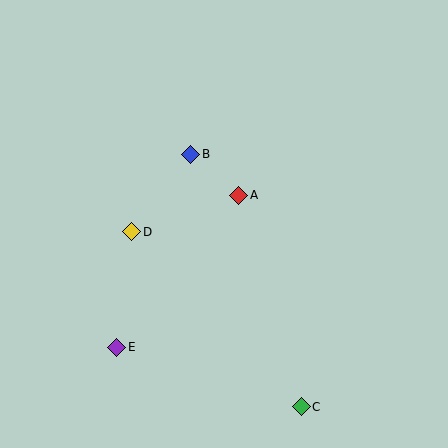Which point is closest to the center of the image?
Point A at (239, 195) is closest to the center.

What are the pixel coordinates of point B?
Point B is at (191, 154).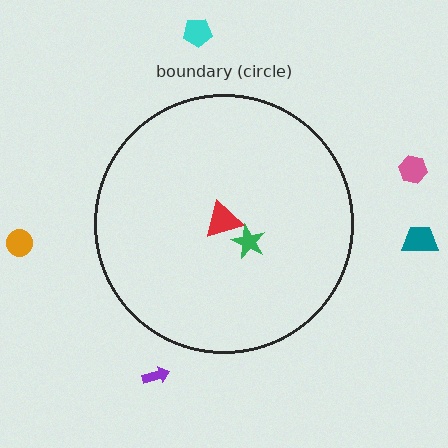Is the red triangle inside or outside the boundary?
Inside.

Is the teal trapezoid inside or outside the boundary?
Outside.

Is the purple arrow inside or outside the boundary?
Outside.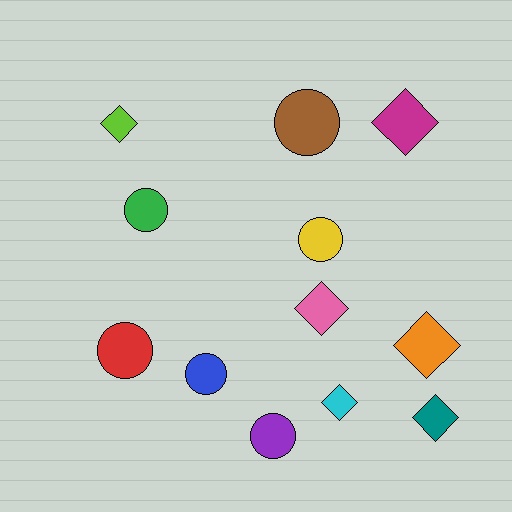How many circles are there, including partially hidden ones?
There are 6 circles.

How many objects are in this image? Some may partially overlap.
There are 12 objects.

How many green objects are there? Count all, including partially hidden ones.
There is 1 green object.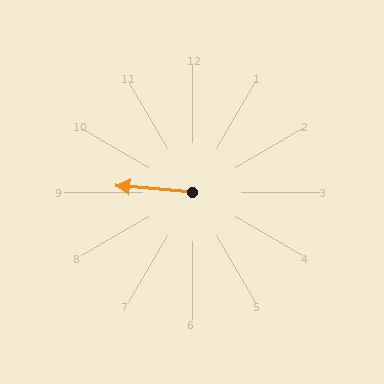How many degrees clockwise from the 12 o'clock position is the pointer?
Approximately 275 degrees.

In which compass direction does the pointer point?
West.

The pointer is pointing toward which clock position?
Roughly 9 o'clock.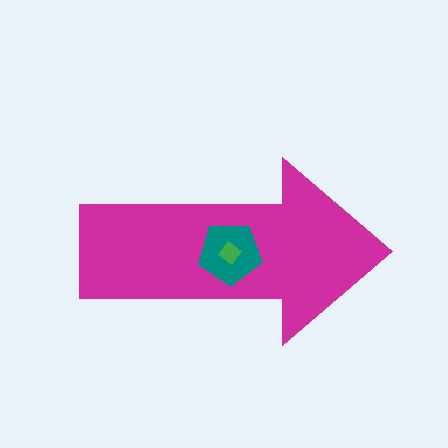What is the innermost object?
The green diamond.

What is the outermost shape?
The magenta arrow.